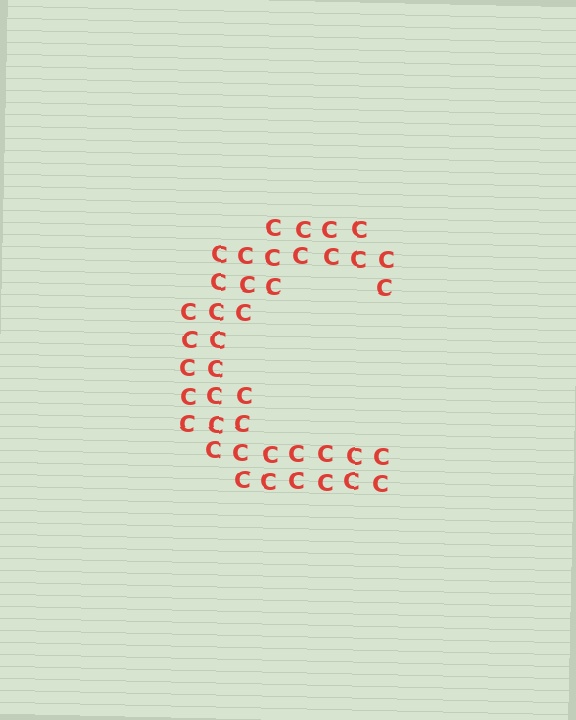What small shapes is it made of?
It is made of small letter C's.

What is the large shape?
The large shape is the letter C.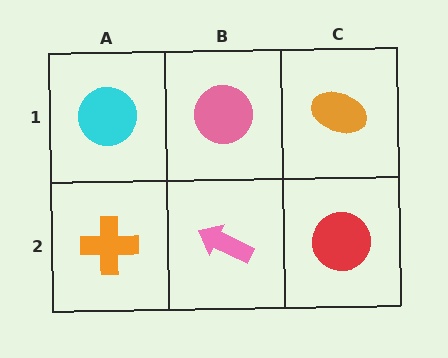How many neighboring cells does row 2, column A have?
2.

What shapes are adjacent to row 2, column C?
An orange ellipse (row 1, column C), a pink arrow (row 2, column B).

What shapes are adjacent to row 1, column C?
A red circle (row 2, column C), a pink circle (row 1, column B).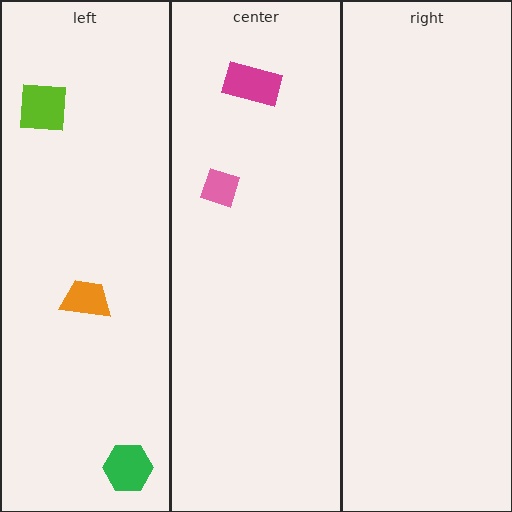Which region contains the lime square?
The left region.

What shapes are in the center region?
The pink diamond, the magenta rectangle.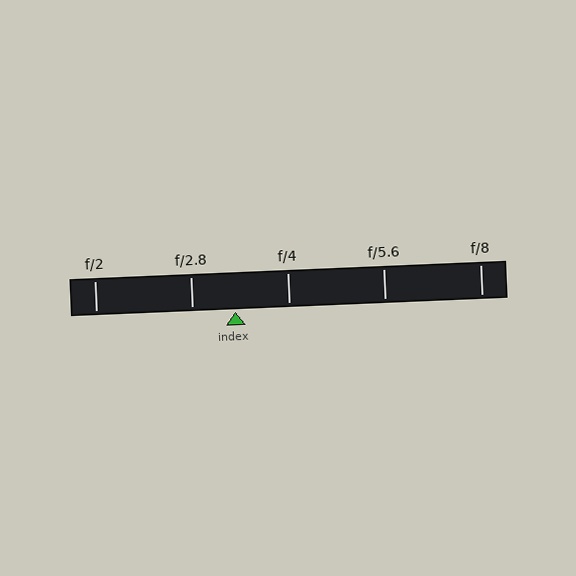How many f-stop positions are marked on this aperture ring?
There are 5 f-stop positions marked.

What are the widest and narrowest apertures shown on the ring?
The widest aperture shown is f/2 and the narrowest is f/8.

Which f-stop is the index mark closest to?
The index mark is closest to f/2.8.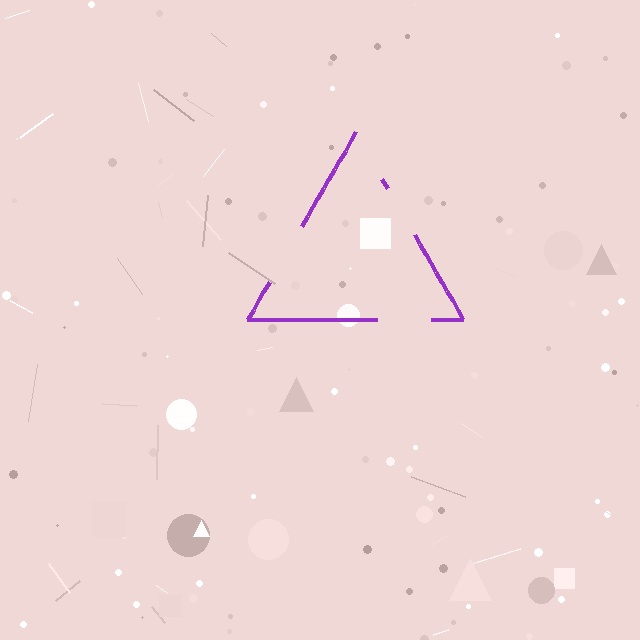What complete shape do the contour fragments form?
The contour fragments form a triangle.